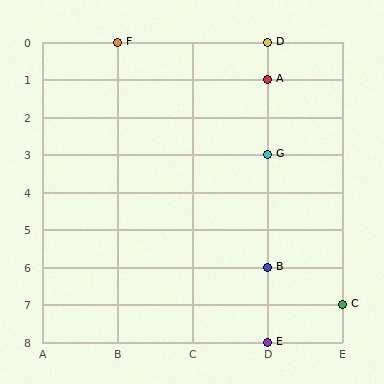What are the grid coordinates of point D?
Point D is at grid coordinates (D, 0).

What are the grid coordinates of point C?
Point C is at grid coordinates (E, 7).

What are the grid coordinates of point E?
Point E is at grid coordinates (D, 8).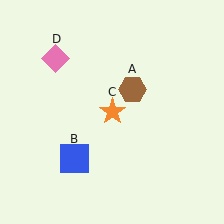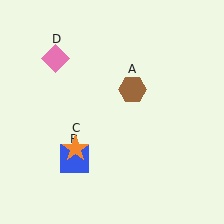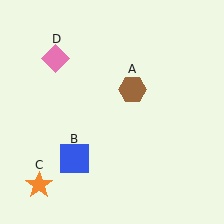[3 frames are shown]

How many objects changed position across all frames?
1 object changed position: orange star (object C).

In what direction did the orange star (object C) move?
The orange star (object C) moved down and to the left.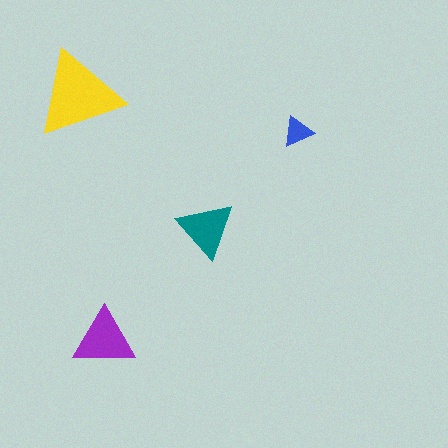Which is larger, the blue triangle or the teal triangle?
The teal one.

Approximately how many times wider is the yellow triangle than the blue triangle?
About 3 times wider.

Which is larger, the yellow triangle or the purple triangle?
The yellow one.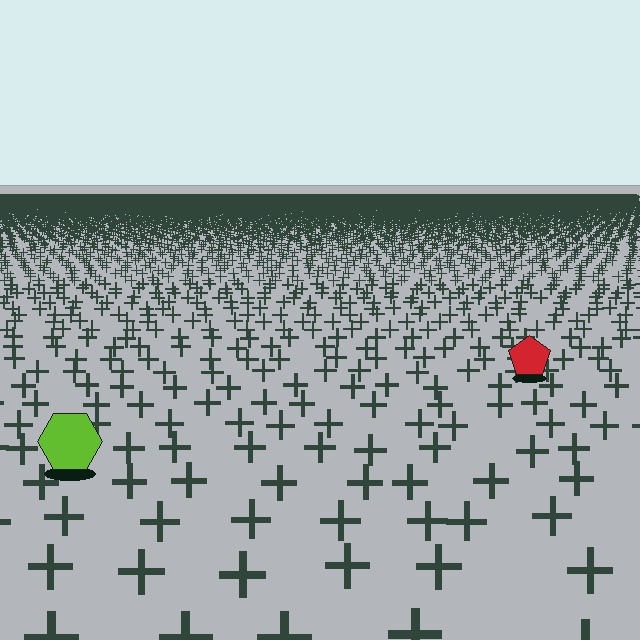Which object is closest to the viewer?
The lime hexagon is closest. The texture marks near it are larger and more spread out.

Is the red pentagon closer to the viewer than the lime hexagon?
No. The lime hexagon is closer — you can tell from the texture gradient: the ground texture is coarser near it.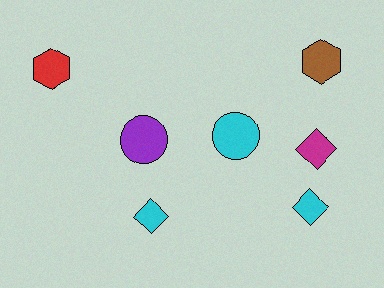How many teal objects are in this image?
There are no teal objects.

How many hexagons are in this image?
There are 2 hexagons.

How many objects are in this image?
There are 7 objects.